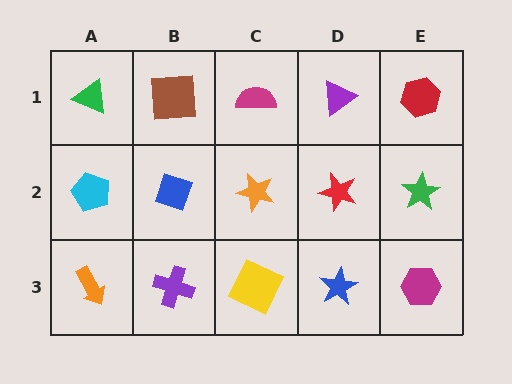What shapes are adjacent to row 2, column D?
A purple triangle (row 1, column D), a blue star (row 3, column D), an orange star (row 2, column C), a green star (row 2, column E).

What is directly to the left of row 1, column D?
A magenta semicircle.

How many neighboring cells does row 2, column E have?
3.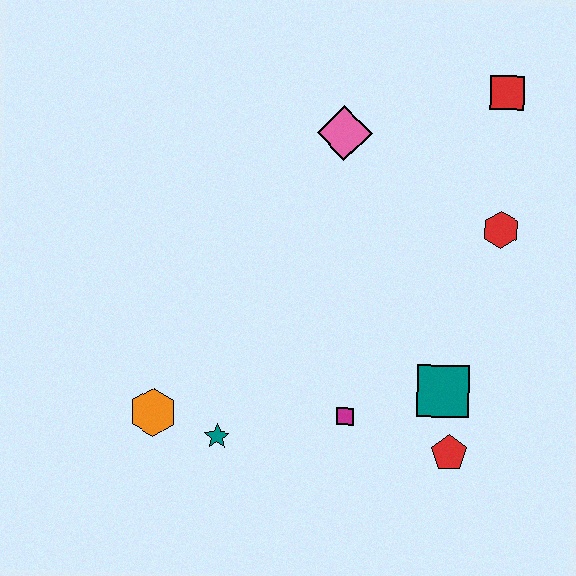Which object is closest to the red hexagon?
The red square is closest to the red hexagon.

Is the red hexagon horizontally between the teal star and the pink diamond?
No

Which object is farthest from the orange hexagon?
The red square is farthest from the orange hexagon.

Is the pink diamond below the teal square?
No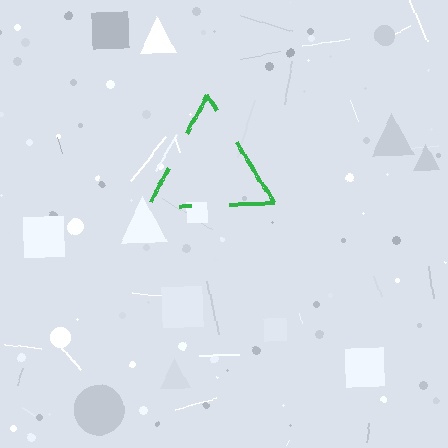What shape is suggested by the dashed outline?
The dashed outline suggests a triangle.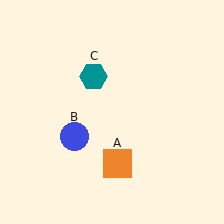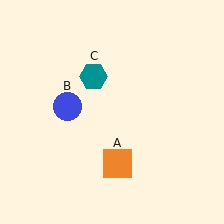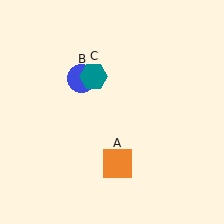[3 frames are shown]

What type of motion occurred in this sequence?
The blue circle (object B) rotated clockwise around the center of the scene.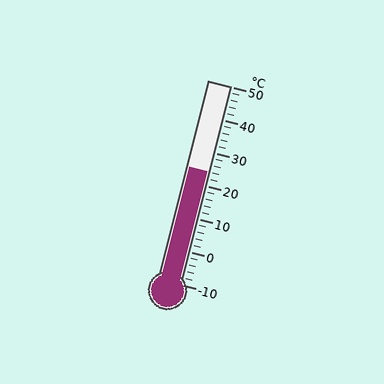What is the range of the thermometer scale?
The thermometer scale ranges from -10°C to 50°C.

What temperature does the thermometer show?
The thermometer shows approximately 24°C.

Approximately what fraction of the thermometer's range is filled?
The thermometer is filled to approximately 55% of its range.